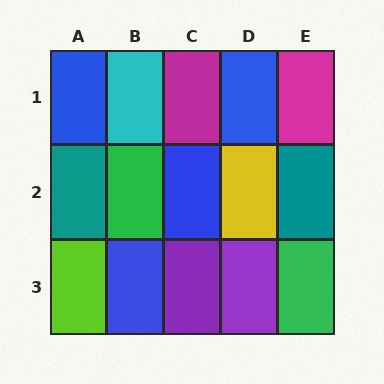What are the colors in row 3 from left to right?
Lime, blue, purple, purple, green.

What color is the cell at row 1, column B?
Cyan.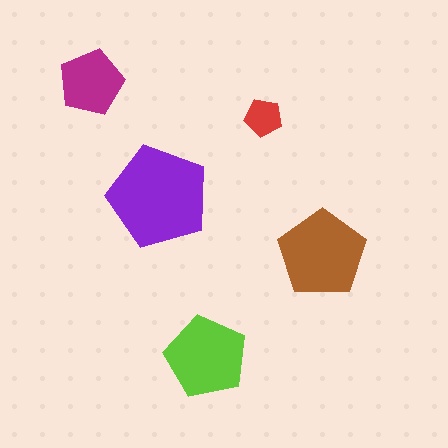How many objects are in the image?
There are 5 objects in the image.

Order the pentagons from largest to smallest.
the purple one, the brown one, the lime one, the magenta one, the red one.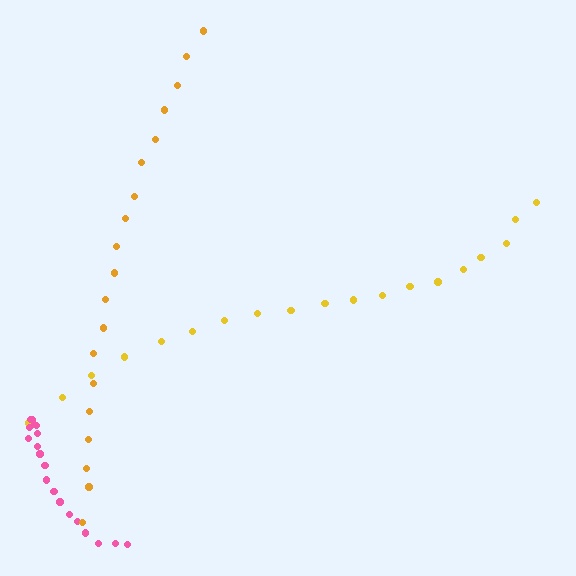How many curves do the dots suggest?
There are 3 distinct paths.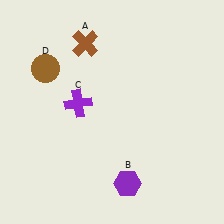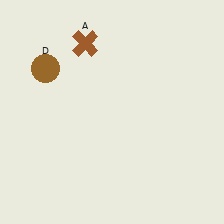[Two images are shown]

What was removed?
The purple hexagon (B), the purple cross (C) were removed in Image 2.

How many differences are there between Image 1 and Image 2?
There are 2 differences between the two images.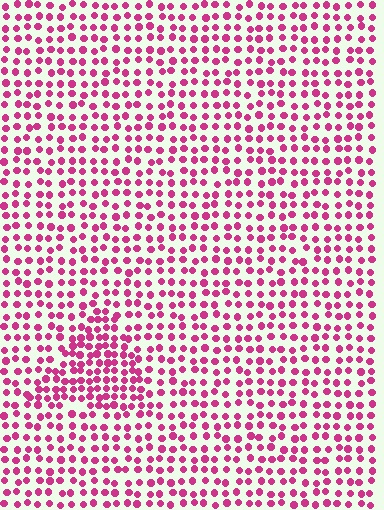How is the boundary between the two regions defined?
The boundary is defined by a change in element density (approximately 1.7x ratio). All elements are the same color, size, and shape.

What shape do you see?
I see a triangle.